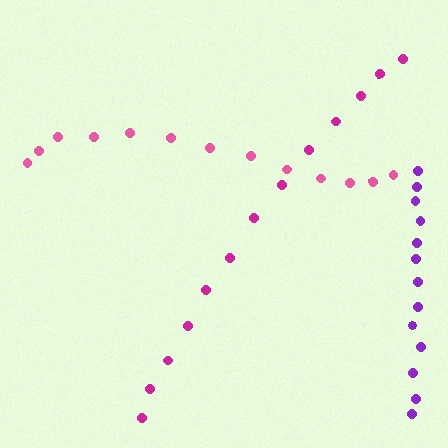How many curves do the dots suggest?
There are 3 distinct paths.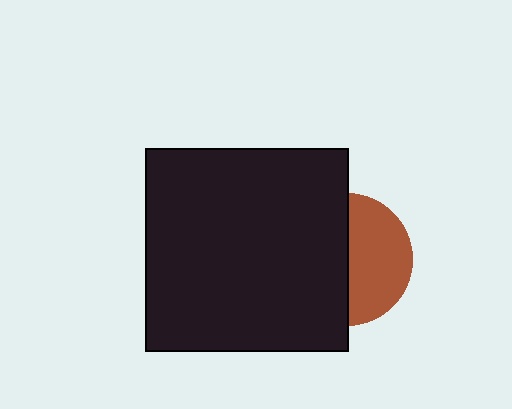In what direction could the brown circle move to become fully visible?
The brown circle could move right. That would shift it out from behind the black square entirely.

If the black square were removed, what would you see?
You would see the complete brown circle.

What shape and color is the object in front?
The object in front is a black square.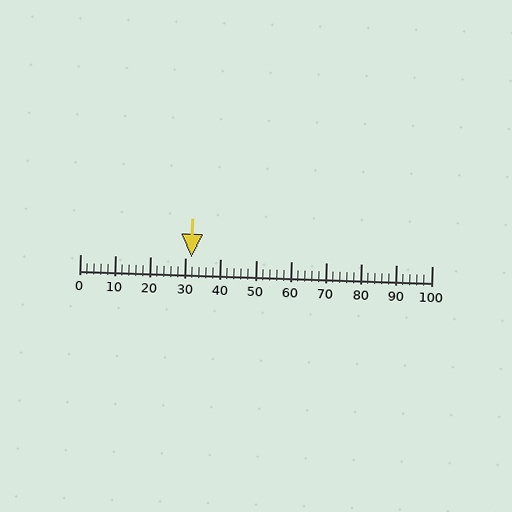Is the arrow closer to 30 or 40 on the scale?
The arrow is closer to 30.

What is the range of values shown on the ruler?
The ruler shows values from 0 to 100.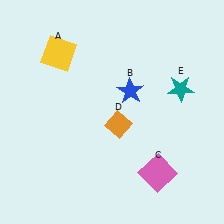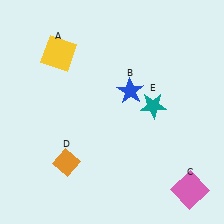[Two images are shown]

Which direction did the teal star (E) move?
The teal star (E) moved left.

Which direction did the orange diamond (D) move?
The orange diamond (D) moved left.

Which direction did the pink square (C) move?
The pink square (C) moved right.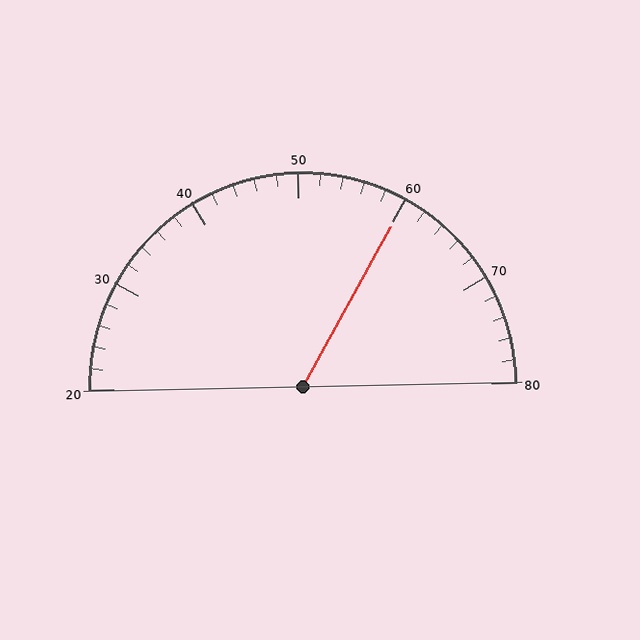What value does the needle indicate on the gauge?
The needle indicates approximately 60.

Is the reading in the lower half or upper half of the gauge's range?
The reading is in the upper half of the range (20 to 80).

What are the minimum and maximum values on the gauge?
The gauge ranges from 20 to 80.